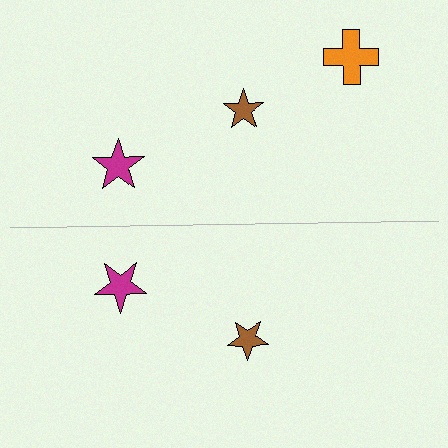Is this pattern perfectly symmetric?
No, the pattern is not perfectly symmetric. A orange cross is missing from the bottom side.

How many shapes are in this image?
There are 5 shapes in this image.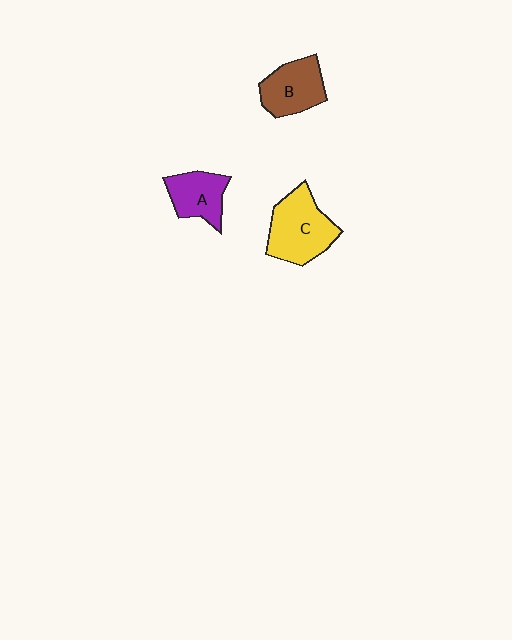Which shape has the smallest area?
Shape A (purple).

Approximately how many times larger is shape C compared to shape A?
Approximately 1.5 times.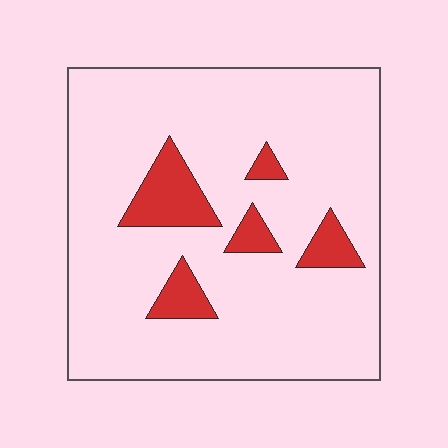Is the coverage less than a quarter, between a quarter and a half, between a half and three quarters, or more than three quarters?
Less than a quarter.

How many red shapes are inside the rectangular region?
5.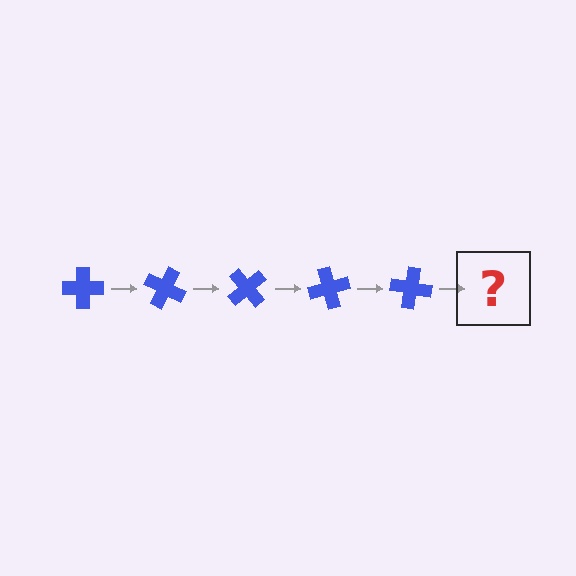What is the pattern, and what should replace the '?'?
The pattern is that the cross rotates 25 degrees each step. The '?' should be a blue cross rotated 125 degrees.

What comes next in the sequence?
The next element should be a blue cross rotated 125 degrees.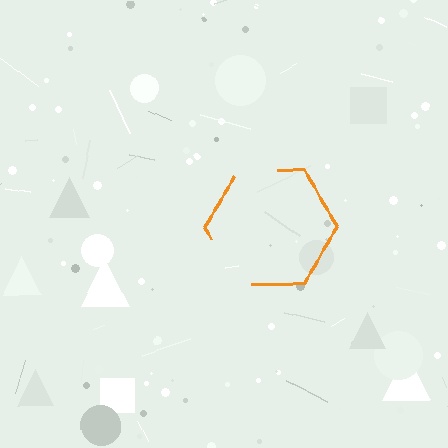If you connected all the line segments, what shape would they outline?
They would outline a hexagon.